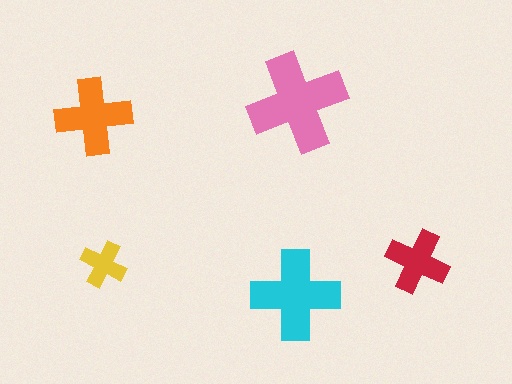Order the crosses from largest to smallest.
the pink one, the cyan one, the orange one, the red one, the yellow one.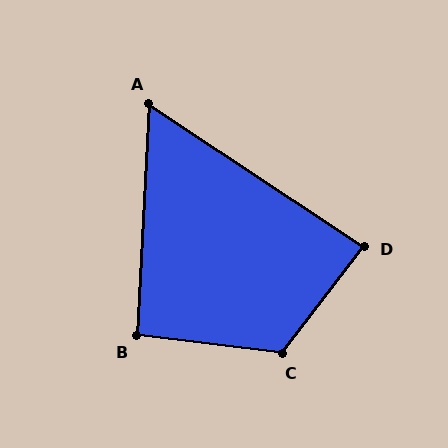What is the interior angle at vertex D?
Approximately 86 degrees (approximately right).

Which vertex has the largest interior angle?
C, at approximately 120 degrees.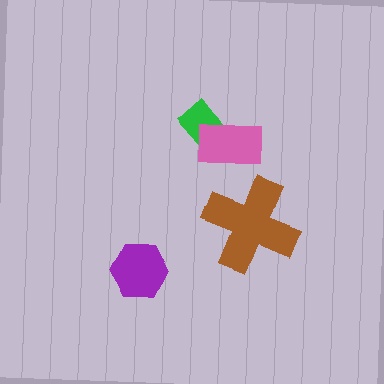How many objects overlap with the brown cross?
0 objects overlap with the brown cross.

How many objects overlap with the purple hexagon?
0 objects overlap with the purple hexagon.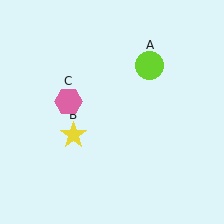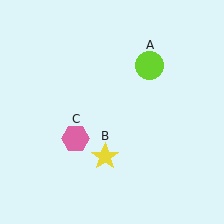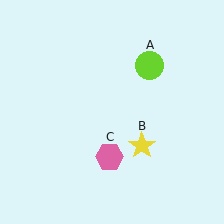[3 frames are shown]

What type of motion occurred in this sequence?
The yellow star (object B), pink hexagon (object C) rotated counterclockwise around the center of the scene.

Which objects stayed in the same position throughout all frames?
Lime circle (object A) remained stationary.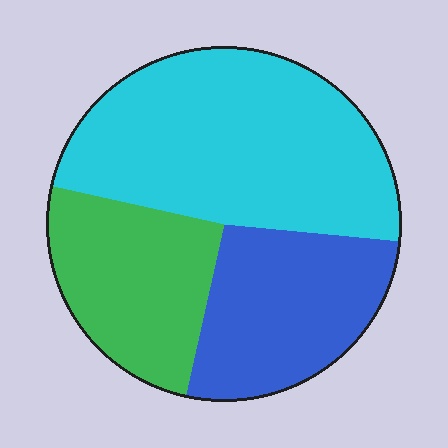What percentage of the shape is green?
Green takes up about one quarter (1/4) of the shape.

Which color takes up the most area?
Cyan, at roughly 50%.